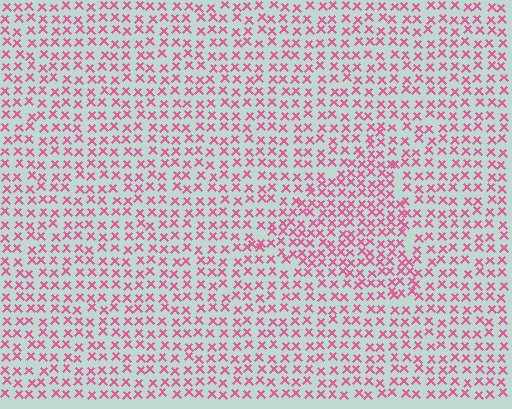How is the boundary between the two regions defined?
The boundary is defined by a change in element density (approximately 1.5x ratio). All elements are the same color, size, and shape.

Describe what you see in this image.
The image contains small pink elements arranged at two different densities. A triangle-shaped region is visible where the elements are more densely packed than the surrounding area.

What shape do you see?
I see a triangle.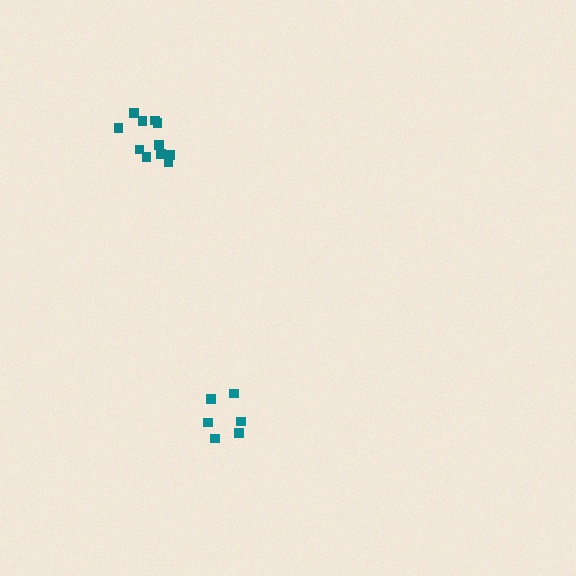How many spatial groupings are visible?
There are 2 spatial groupings.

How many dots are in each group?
Group 1: 6 dots, Group 2: 11 dots (17 total).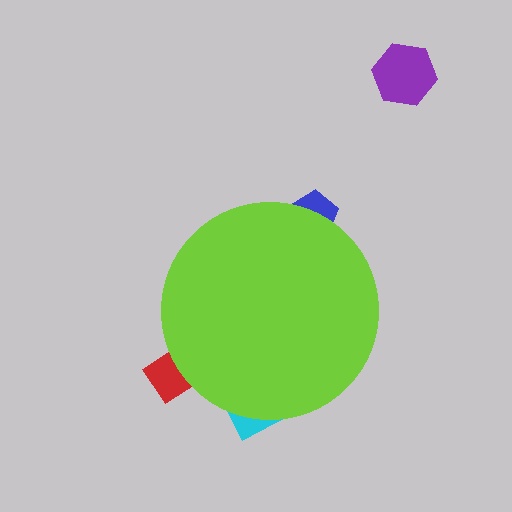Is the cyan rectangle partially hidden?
Yes, the cyan rectangle is partially hidden behind the lime circle.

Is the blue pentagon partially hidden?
Yes, the blue pentagon is partially hidden behind the lime circle.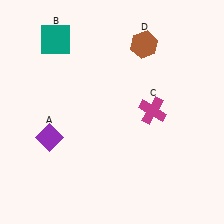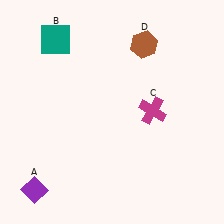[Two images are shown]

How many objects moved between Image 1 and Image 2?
1 object moved between the two images.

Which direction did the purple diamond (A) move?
The purple diamond (A) moved down.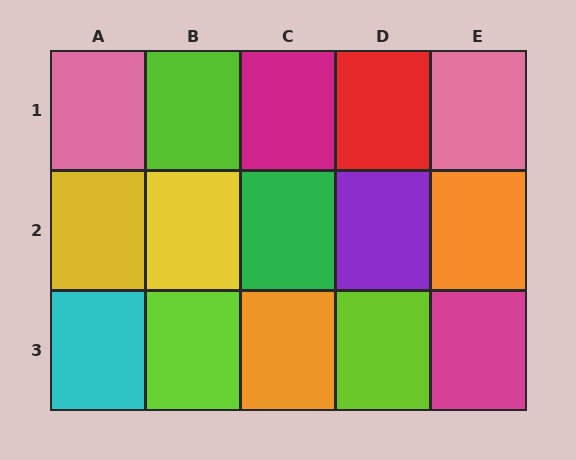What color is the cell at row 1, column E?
Pink.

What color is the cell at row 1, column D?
Red.